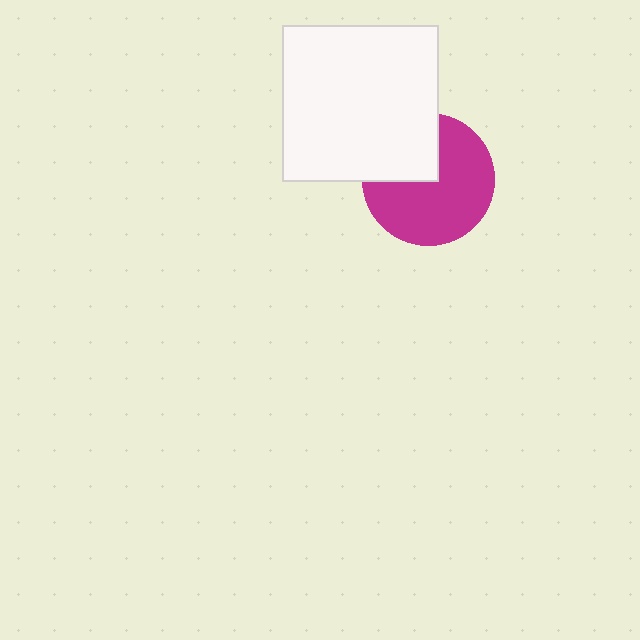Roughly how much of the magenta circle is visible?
Most of it is visible (roughly 69%).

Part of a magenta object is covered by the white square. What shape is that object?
It is a circle.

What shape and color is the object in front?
The object in front is a white square.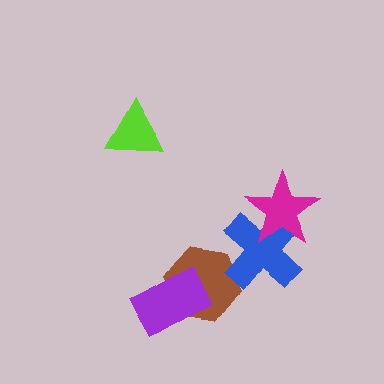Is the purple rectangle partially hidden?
No, no other shape covers it.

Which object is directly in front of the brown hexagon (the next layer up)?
The purple rectangle is directly in front of the brown hexagon.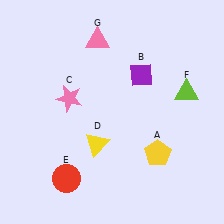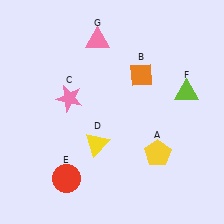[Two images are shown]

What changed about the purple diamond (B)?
In Image 1, B is purple. In Image 2, it changed to orange.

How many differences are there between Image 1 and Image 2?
There is 1 difference between the two images.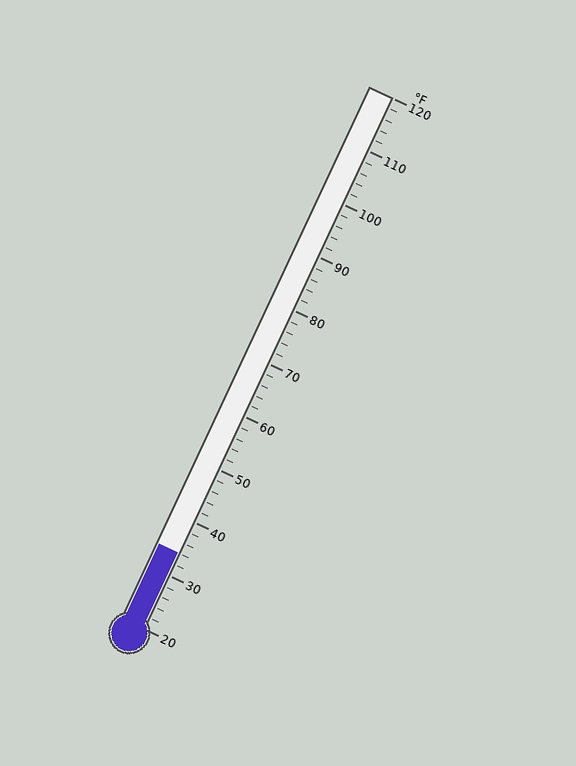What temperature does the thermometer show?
The thermometer shows approximately 34°F.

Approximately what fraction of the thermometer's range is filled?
The thermometer is filled to approximately 15% of its range.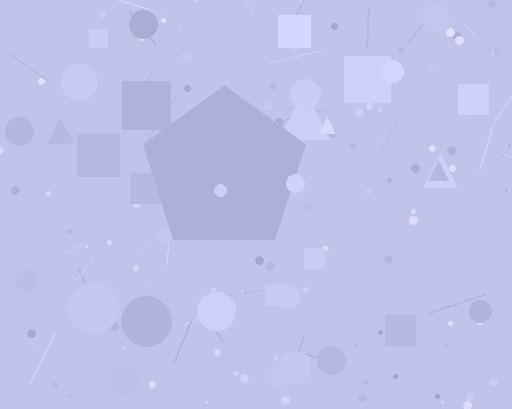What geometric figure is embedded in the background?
A pentagon is embedded in the background.